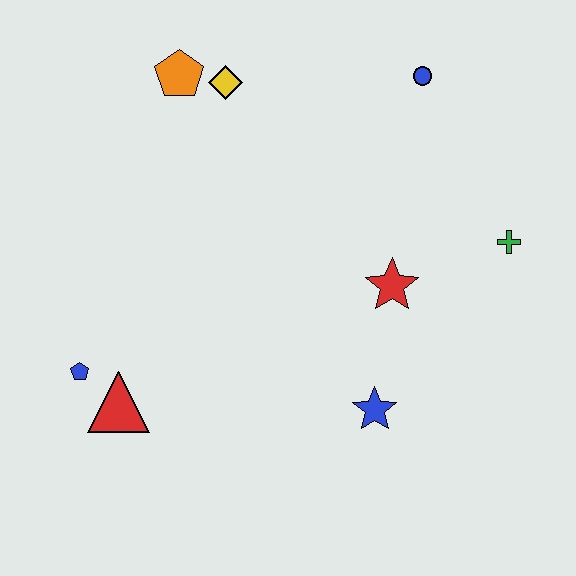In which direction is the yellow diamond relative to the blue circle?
The yellow diamond is to the left of the blue circle.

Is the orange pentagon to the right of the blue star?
No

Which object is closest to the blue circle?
The green cross is closest to the blue circle.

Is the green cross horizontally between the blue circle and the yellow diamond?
No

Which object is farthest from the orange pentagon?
The blue star is farthest from the orange pentagon.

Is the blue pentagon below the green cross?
Yes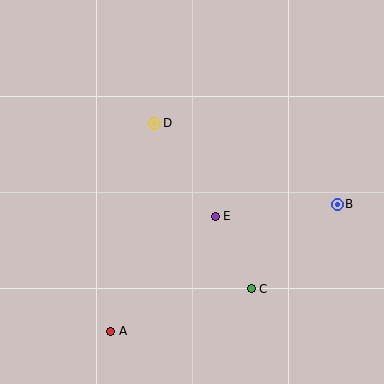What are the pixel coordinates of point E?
Point E is at (215, 216).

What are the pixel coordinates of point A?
Point A is at (111, 331).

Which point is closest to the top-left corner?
Point D is closest to the top-left corner.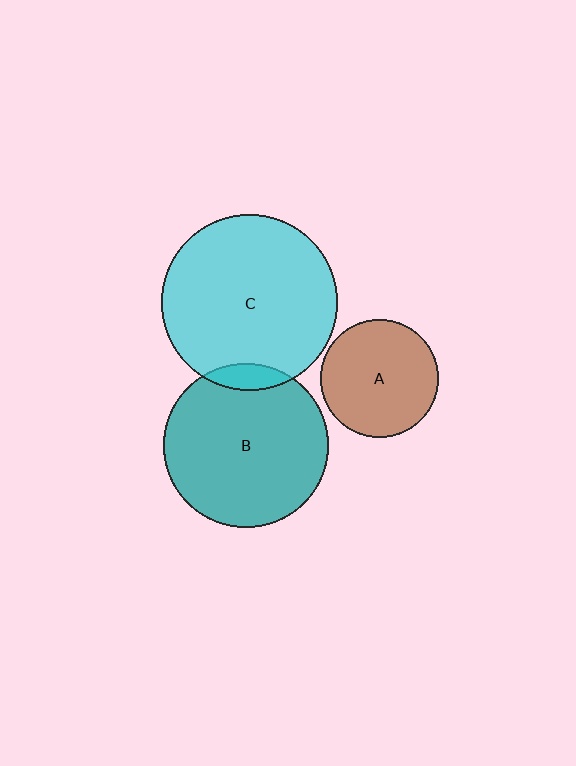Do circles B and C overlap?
Yes.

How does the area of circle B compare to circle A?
Approximately 1.9 times.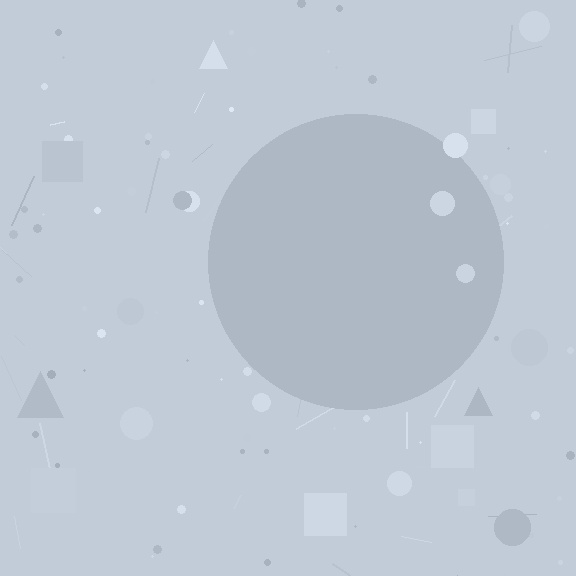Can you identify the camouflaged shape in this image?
The camouflaged shape is a circle.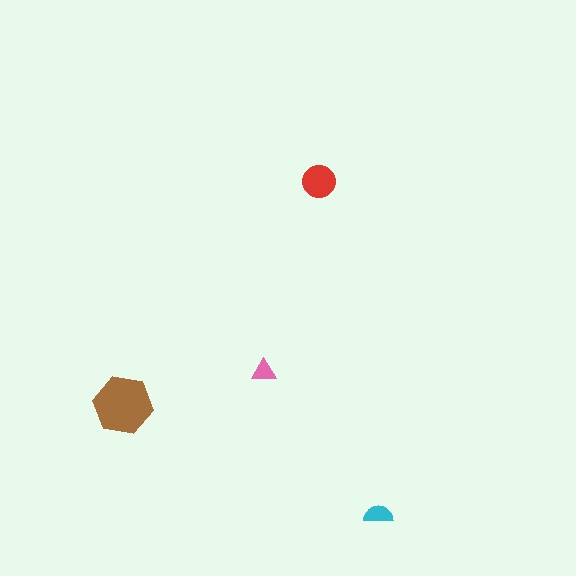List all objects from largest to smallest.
The brown hexagon, the red circle, the cyan semicircle, the pink triangle.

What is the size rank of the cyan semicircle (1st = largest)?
3rd.